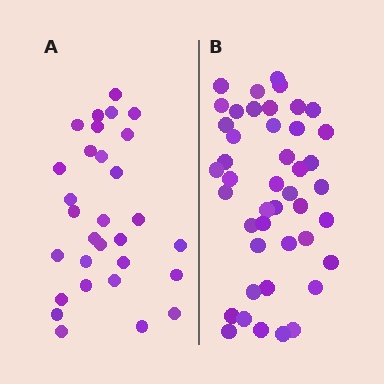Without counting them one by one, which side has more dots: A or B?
Region B (the right region) has more dots.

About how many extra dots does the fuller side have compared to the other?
Region B has approximately 15 more dots than region A.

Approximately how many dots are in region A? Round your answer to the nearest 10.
About 30 dots.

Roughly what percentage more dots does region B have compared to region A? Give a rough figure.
About 45% more.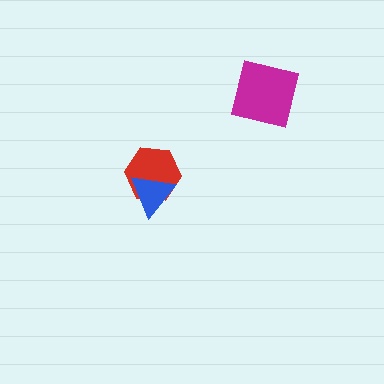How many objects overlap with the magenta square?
0 objects overlap with the magenta square.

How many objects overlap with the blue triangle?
1 object overlaps with the blue triangle.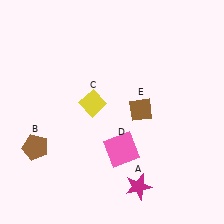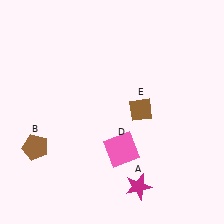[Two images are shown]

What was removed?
The yellow diamond (C) was removed in Image 2.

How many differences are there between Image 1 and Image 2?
There is 1 difference between the two images.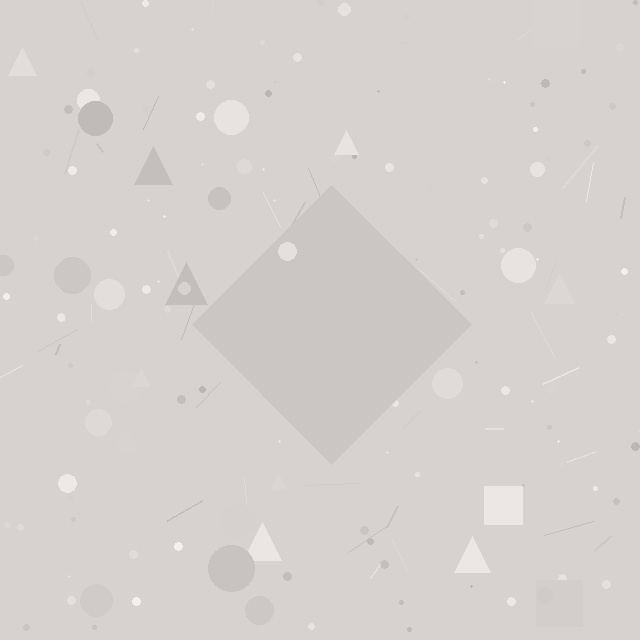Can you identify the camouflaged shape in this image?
The camouflaged shape is a diamond.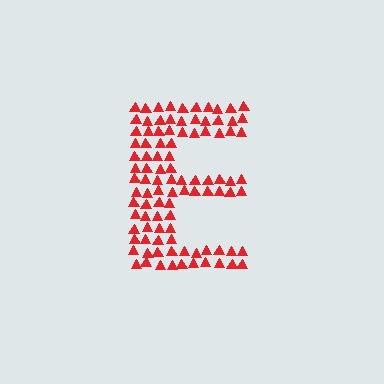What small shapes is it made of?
It is made of small triangles.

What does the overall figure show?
The overall figure shows the letter E.